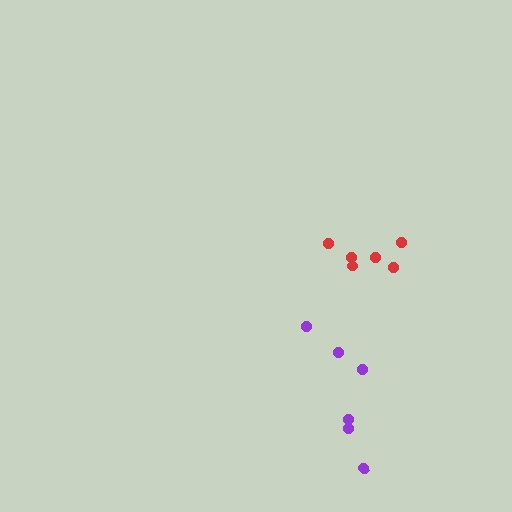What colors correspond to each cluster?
The clusters are colored: red, purple.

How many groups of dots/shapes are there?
There are 2 groups.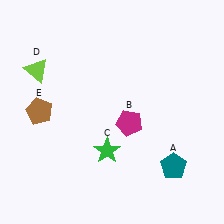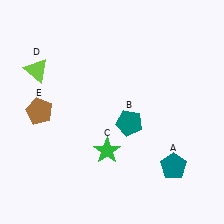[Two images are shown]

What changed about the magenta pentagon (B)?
In Image 1, B is magenta. In Image 2, it changed to teal.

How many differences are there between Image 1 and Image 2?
There is 1 difference between the two images.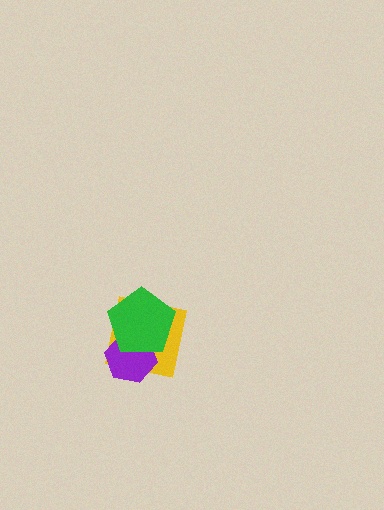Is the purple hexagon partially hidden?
Yes, it is partially covered by another shape.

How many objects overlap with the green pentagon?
2 objects overlap with the green pentagon.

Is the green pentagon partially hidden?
No, no other shape covers it.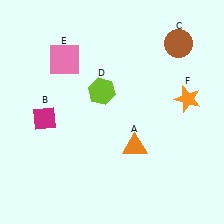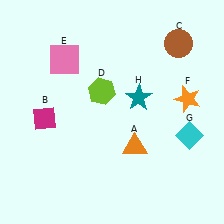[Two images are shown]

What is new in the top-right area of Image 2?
A teal star (H) was added in the top-right area of Image 2.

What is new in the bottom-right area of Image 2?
A cyan diamond (G) was added in the bottom-right area of Image 2.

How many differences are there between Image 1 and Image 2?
There are 2 differences between the two images.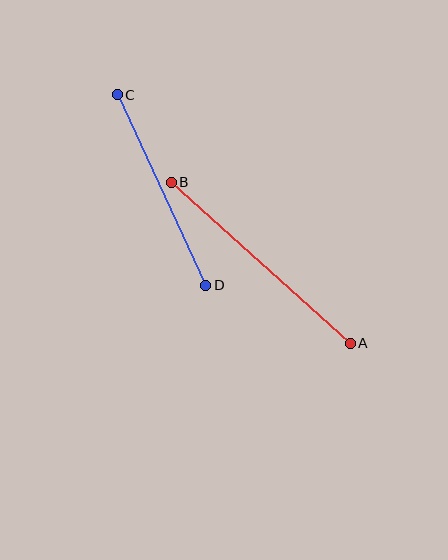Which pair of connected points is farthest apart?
Points A and B are farthest apart.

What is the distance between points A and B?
The distance is approximately 241 pixels.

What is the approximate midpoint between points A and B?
The midpoint is at approximately (261, 263) pixels.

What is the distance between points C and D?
The distance is approximately 210 pixels.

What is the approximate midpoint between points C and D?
The midpoint is at approximately (161, 190) pixels.